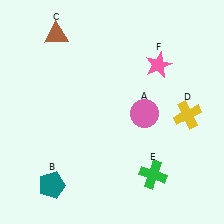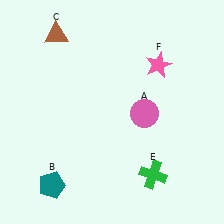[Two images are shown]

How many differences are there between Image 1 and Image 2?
There is 1 difference between the two images.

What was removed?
The yellow cross (D) was removed in Image 2.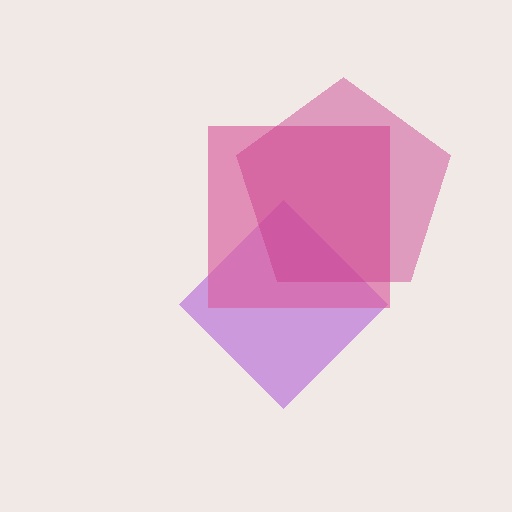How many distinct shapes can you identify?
There are 3 distinct shapes: a purple diamond, a pink square, a magenta pentagon.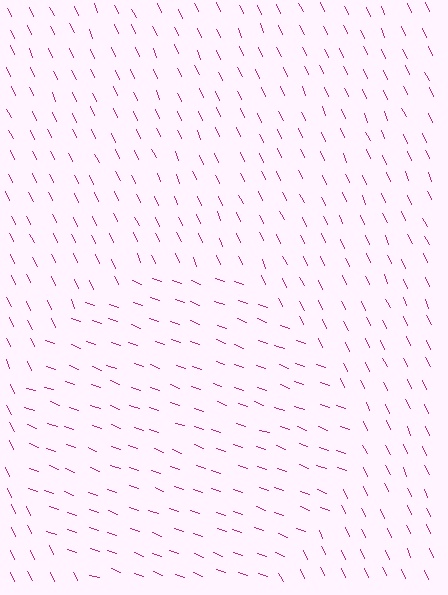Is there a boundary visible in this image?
Yes, there is a texture boundary formed by a change in line orientation.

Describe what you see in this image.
The image is filled with small magenta line segments. A circle region in the image has lines oriented differently from the surrounding lines, creating a visible texture boundary.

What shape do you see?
I see a circle.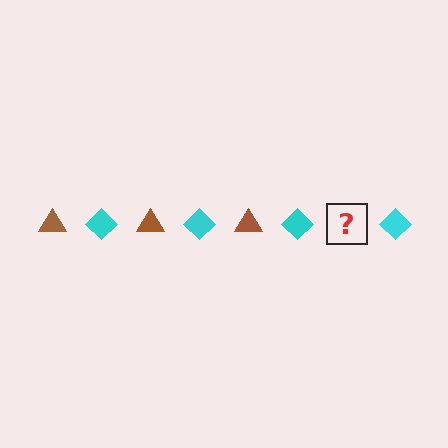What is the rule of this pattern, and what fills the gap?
The rule is that the pattern alternates between brown triangle and cyan diamond. The gap should be filled with a brown triangle.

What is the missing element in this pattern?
The missing element is a brown triangle.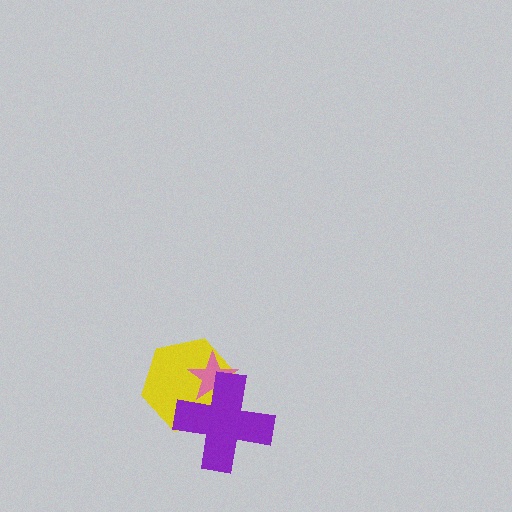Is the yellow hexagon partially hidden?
Yes, it is partially covered by another shape.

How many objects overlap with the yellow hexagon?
2 objects overlap with the yellow hexagon.